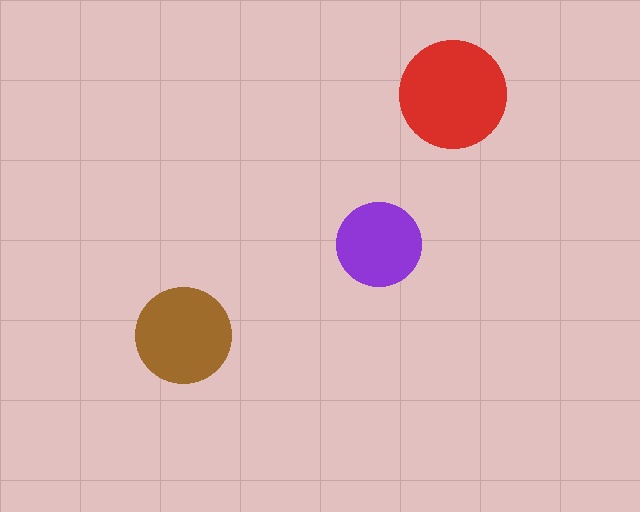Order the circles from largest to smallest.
the red one, the brown one, the purple one.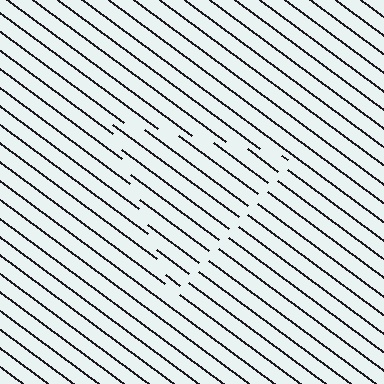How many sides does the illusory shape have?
3 sides — the line-ends trace a triangle.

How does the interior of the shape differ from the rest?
The interior of the shape contains the same grating, shifted by half a period — the contour is defined by the phase discontinuity where line-ends from the inner and outer gratings abut.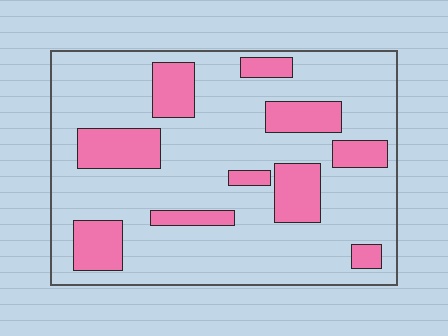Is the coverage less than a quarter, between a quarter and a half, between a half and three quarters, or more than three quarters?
Less than a quarter.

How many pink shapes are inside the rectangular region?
10.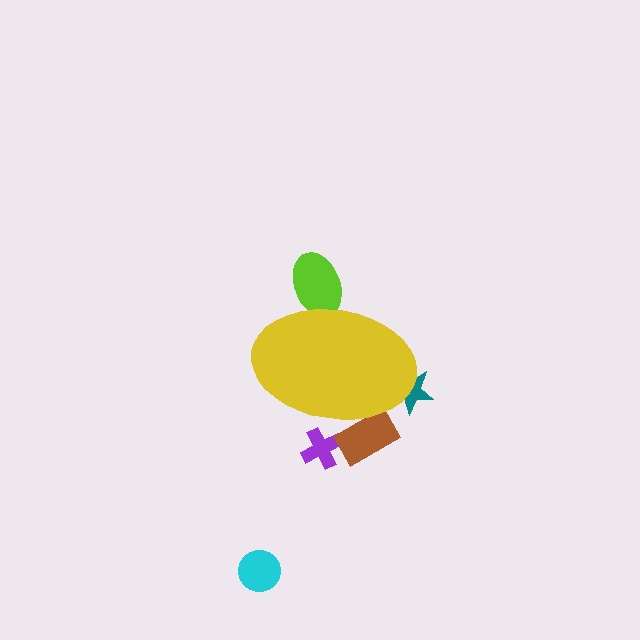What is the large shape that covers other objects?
A yellow ellipse.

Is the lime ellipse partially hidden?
Yes, the lime ellipse is partially hidden behind the yellow ellipse.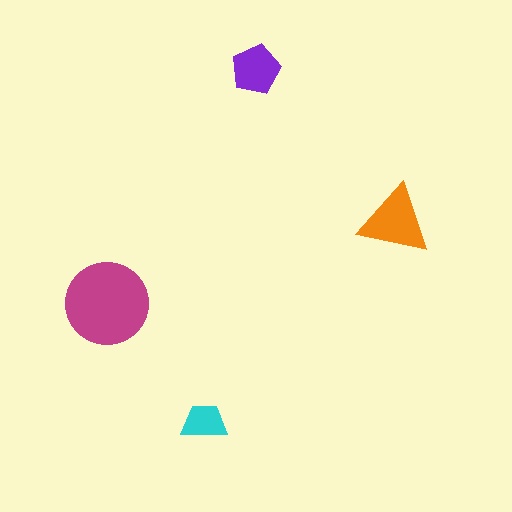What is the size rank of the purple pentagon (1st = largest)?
3rd.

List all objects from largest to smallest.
The magenta circle, the orange triangle, the purple pentagon, the cyan trapezoid.